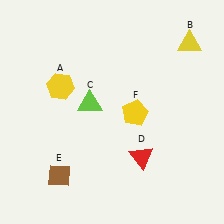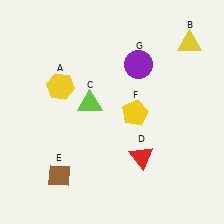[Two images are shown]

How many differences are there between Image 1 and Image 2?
There is 1 difference between the two images.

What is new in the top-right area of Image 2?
A purple circle (G) was added in the top-right area of Image 2.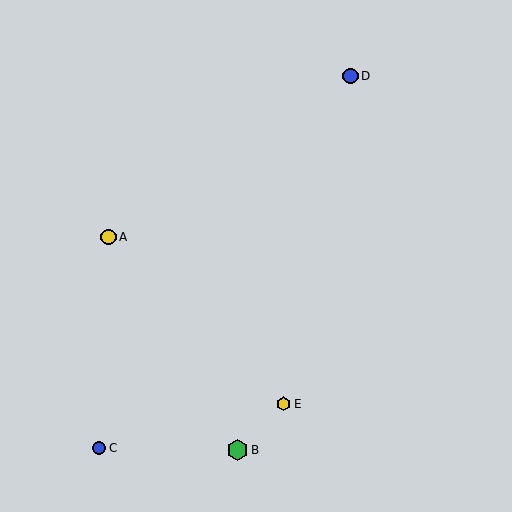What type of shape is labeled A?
Shape A is a yellow circle.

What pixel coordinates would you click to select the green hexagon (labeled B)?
Click at (238, 450) to select the green hexagon B.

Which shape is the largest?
The green hexagon (labeled B) is the largest.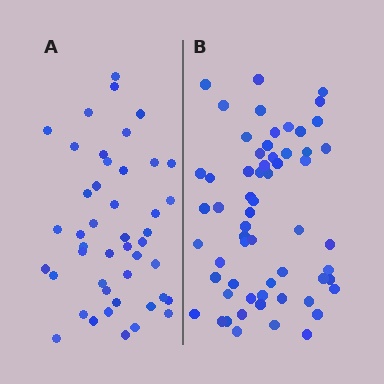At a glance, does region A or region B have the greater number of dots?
Region B (the right region) has more dots.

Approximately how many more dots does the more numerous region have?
Region B has approximately 15 more dots than region A.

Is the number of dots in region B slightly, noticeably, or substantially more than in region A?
Region B has noticeably more, but not dramatically so. The ratio is roughly 1.3 to 1.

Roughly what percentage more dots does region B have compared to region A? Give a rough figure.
About 35% more.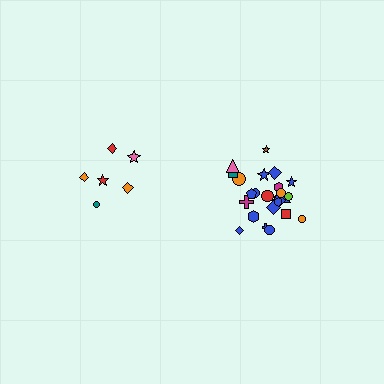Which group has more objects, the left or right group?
The right group.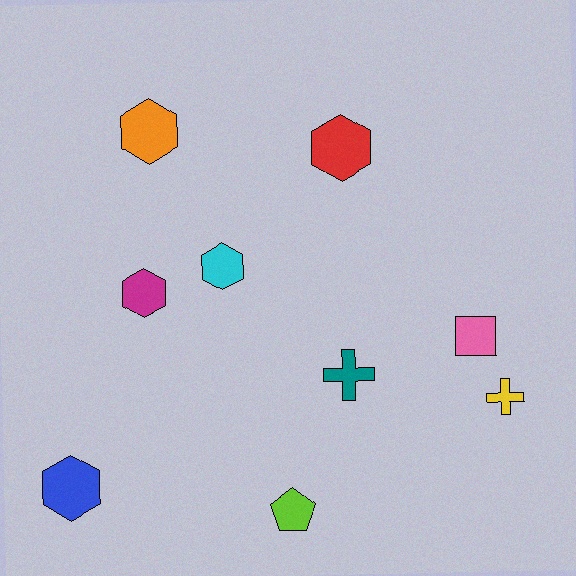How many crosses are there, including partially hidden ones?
There are 2 crosses.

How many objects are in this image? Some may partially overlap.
There are 9 objects.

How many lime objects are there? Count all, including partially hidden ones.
There is 1 lime object.